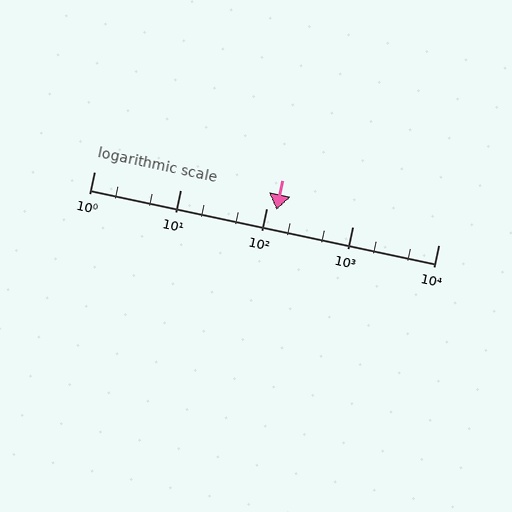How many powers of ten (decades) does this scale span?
The scale spans 4 decades, from 1 to 10000.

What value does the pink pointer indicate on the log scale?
The pointer indicates approximately 130.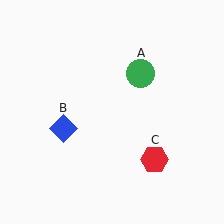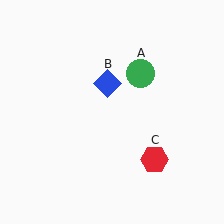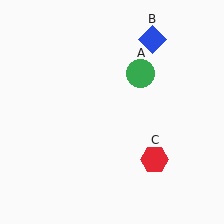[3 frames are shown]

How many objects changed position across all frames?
1 object changed position: blue diamond (object B).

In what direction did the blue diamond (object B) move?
The blue diamond (object B) moved up and to the right.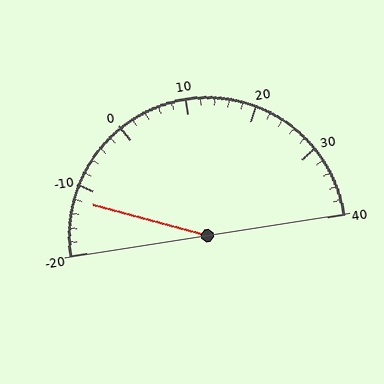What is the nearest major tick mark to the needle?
The nearest major tick mark is -10.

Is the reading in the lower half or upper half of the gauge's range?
The reading is in the lower half of the range (-20 to 40).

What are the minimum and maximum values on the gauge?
The gauge ranges from -20 to 40.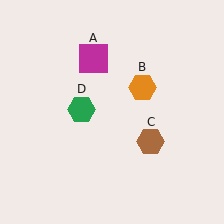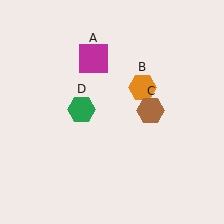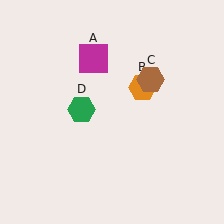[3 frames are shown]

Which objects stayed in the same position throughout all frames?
Magenta square (object A) and orange hexagon (object B) and green hexagon (object D) remained stationary.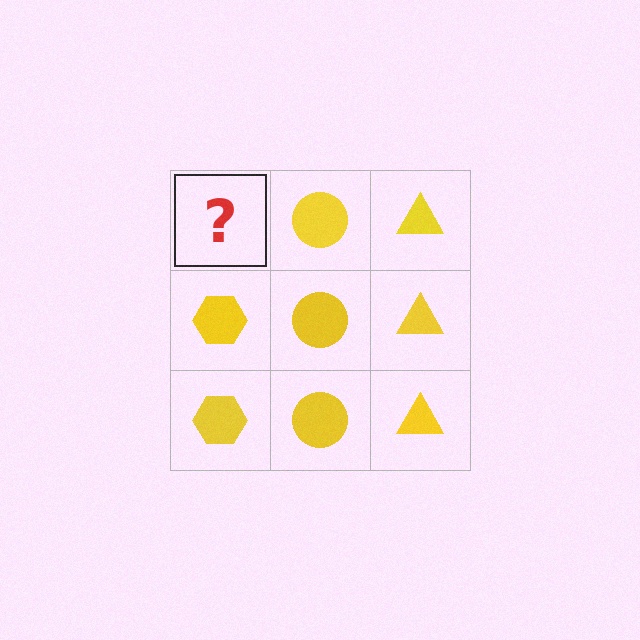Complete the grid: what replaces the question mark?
The question mark should be replaced with a yellow hexagon.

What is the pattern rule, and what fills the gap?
The rule is that each column has a consistent shape. The gap should be filled with a yellow hexagon.